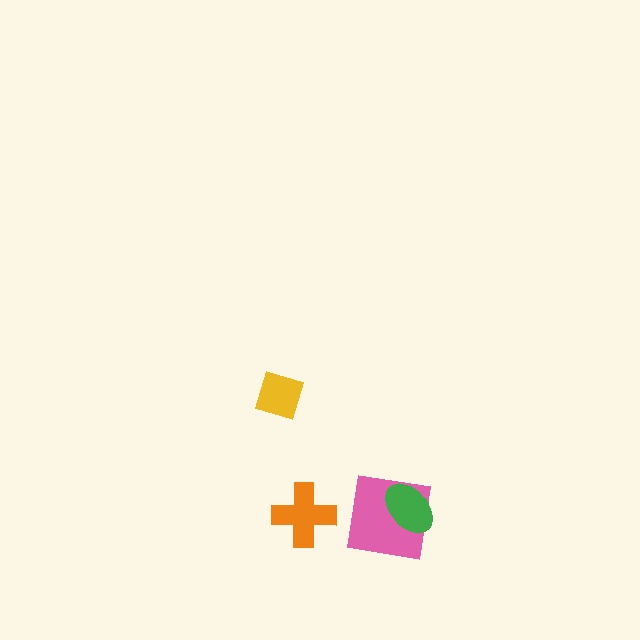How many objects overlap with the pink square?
1 object overlaps with the pink square.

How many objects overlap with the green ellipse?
1 object overlaps with the green ellipse.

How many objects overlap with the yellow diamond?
0 objects overlap with the yellow diamond.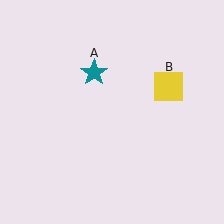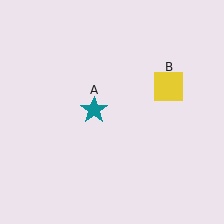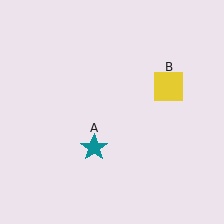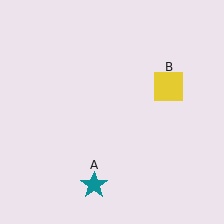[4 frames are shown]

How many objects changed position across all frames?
1 object changed position: teal star (object A).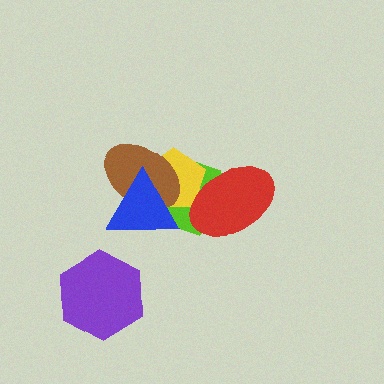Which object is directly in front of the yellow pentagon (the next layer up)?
The brown ellipse is directly in front of the yellow pentagon.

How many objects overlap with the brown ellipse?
3 objects overlap with the brown ellipse.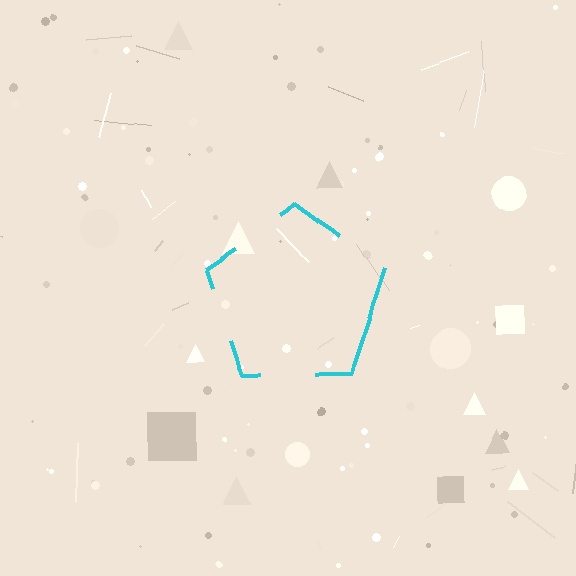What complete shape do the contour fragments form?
The contour fragments form a pentagon.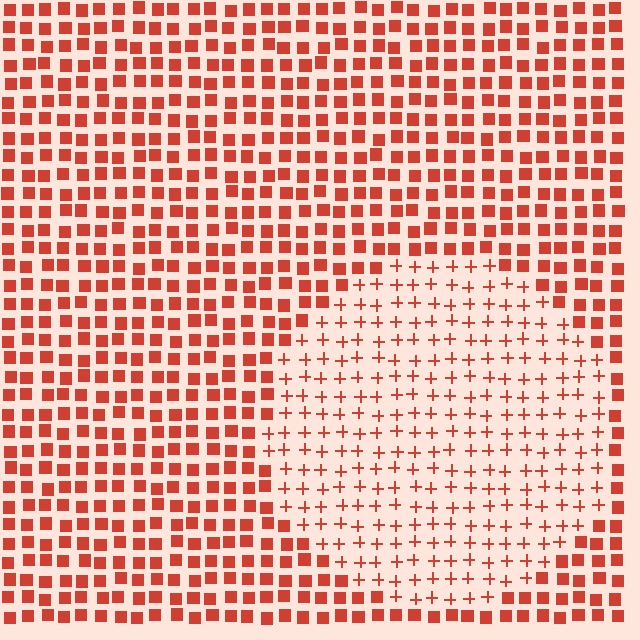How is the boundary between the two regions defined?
The boundary is defined by a change in element shape: plus signs inside vs. squares outside. All elements share the same color and spacing.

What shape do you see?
I see a circle.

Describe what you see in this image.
The image is filled with small red elements arranged in a uniform grid. A circle-shaped region contains plus signs, while the surrounding area contains squares. The boundary is defined purely by the change in element shape.